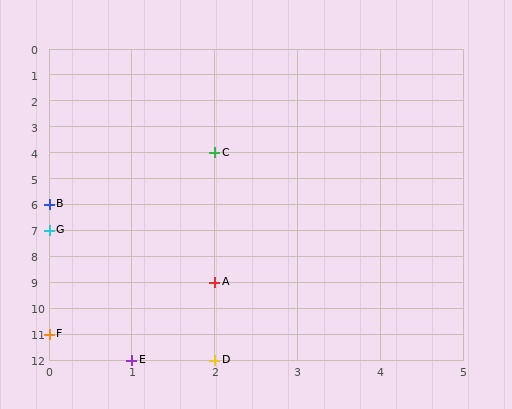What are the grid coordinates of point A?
Point A is at grid coordinates (2, 9).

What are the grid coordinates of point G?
Point G is at grid coordinates (0, 7).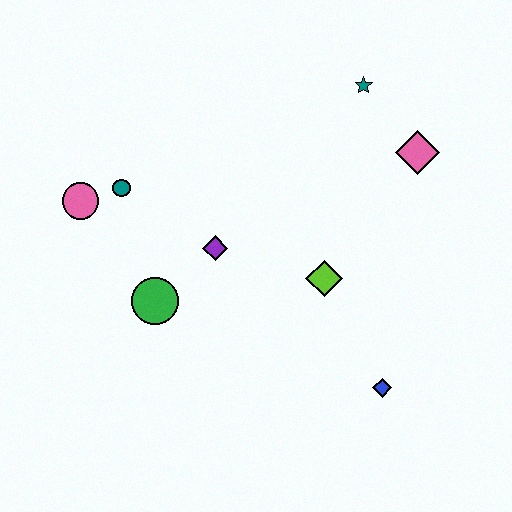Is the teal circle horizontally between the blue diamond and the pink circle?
Yes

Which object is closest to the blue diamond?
The lime diamond is closest to the blue diamond.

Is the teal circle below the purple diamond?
No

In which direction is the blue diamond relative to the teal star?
The blue diamond is below the teal star.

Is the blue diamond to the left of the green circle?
No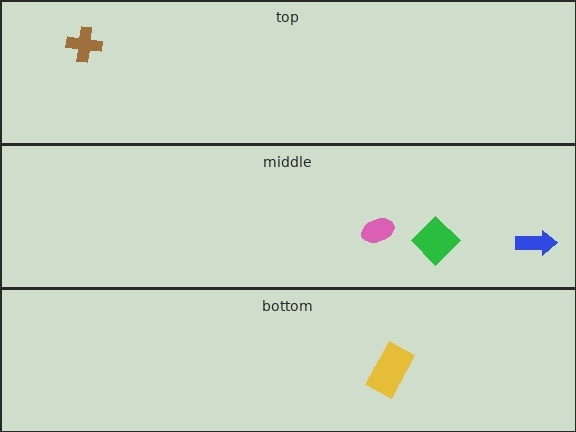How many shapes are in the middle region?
3.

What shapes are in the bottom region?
The yellow rectangle.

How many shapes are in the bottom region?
1.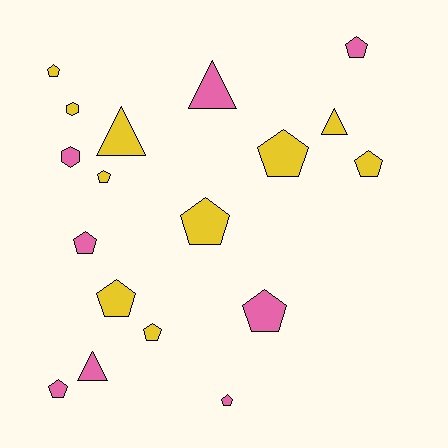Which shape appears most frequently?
Pentagon, with 12 objects.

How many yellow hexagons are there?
There is 1 yellow hexagon.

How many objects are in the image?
There are 18 objects.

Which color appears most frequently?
Yellow, with 10 objects.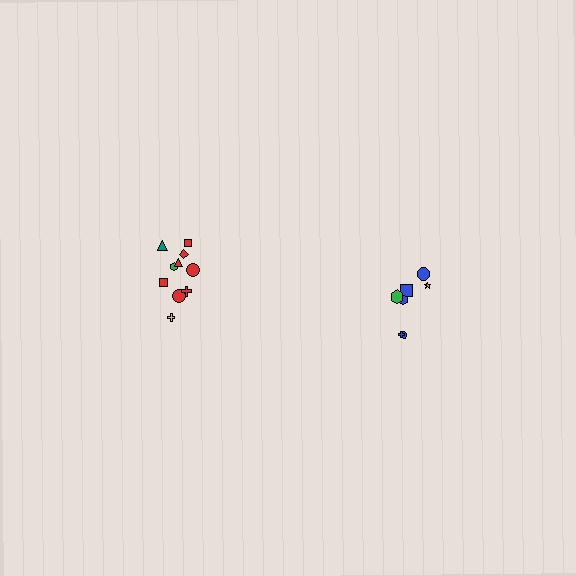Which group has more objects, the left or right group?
The left group.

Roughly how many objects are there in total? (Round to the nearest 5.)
Roughly 15 objects in total.